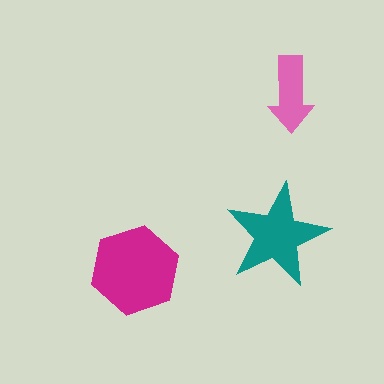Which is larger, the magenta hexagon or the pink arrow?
The magenta hexagon.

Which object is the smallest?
The pink arrow.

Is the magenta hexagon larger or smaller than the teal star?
Larger.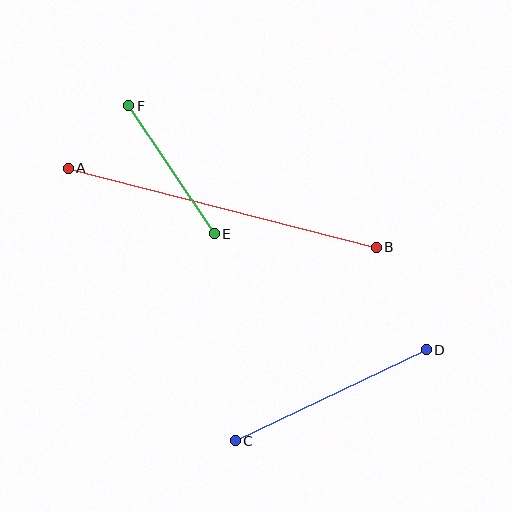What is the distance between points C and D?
The distance is approximately 212 pixels.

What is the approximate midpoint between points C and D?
The midpoint is at approximately (331, 395) pixels.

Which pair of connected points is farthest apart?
Points A and B are farthest apart.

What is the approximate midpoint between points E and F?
The midpoint is at approximately (172, 170) pixels.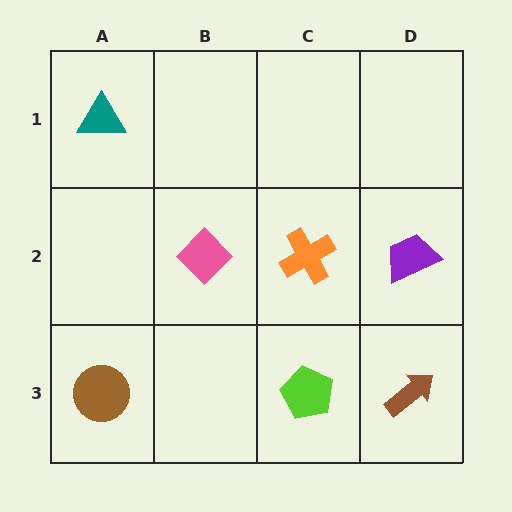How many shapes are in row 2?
3 shapes.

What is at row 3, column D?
A brown arrow.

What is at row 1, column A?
A teal triangle.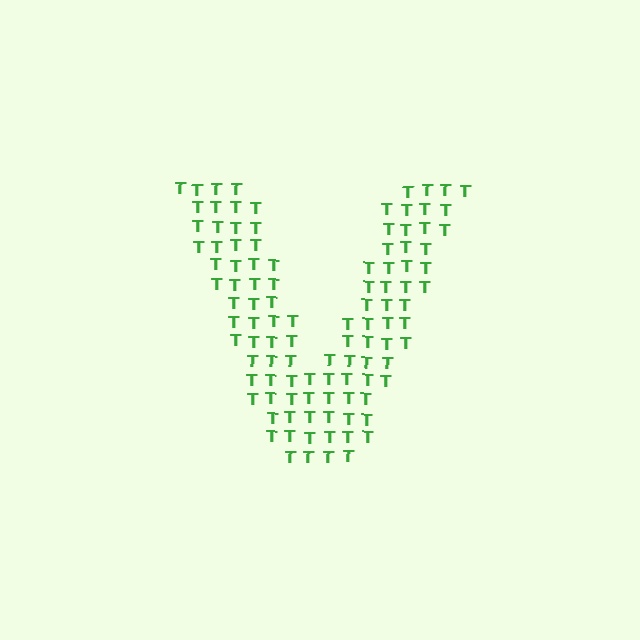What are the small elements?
The small elements are letter T's.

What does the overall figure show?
The overall figure shows the letter V.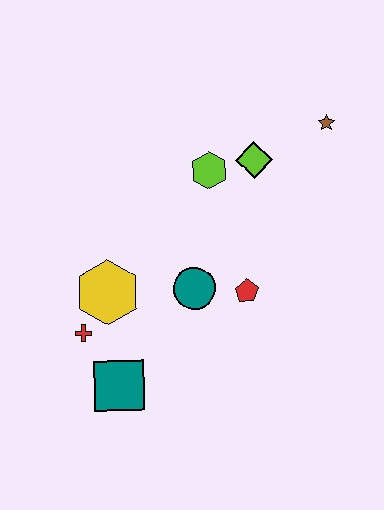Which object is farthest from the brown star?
The teal square is farthest from the brown star.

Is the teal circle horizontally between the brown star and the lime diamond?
No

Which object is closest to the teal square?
The red cross is closest to the teal square.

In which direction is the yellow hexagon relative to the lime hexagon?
The yellow hexagon is below the lime hexagon.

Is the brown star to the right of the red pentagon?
Yes